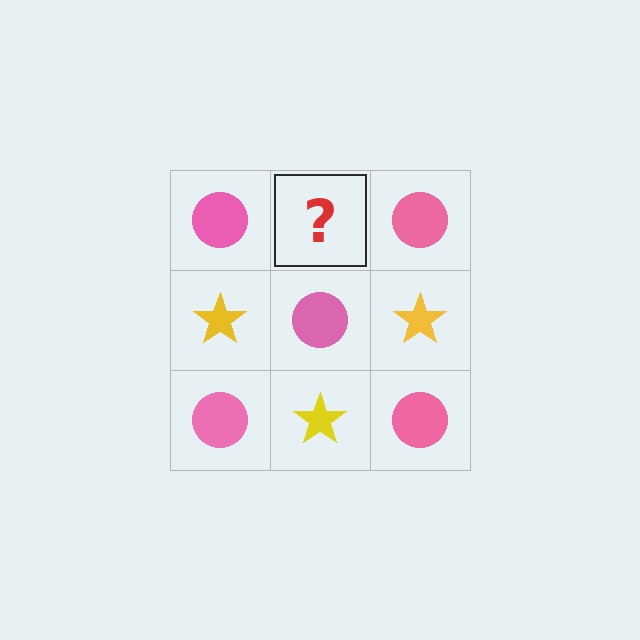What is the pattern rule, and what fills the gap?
The rule is that it alternates pink circle and yellow star in a checkerboard pattern. The gap should be filled with a yellow star.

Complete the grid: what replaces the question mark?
The question mark should be replaced with a yellow star.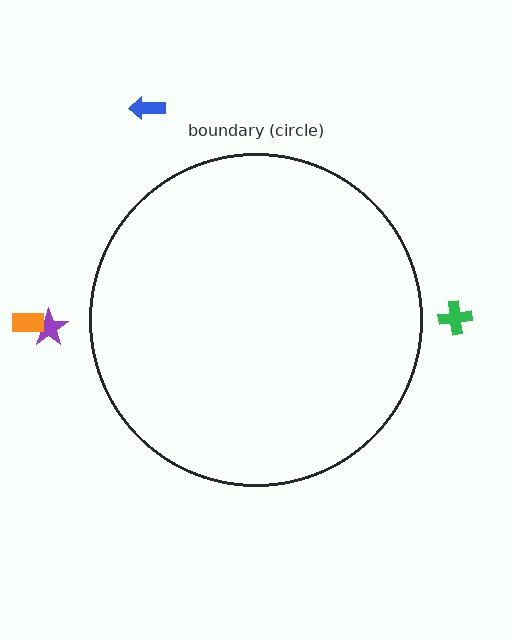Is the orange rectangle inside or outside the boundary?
Outside.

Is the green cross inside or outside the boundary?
Outside.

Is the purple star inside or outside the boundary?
Outside.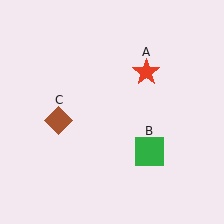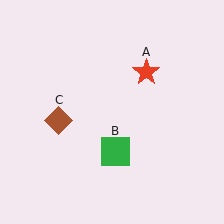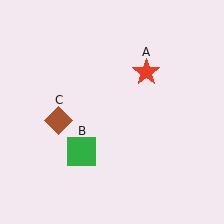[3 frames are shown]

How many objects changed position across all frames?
1 object changed position: green square (object B).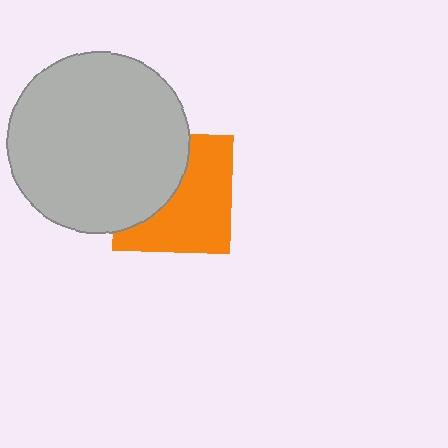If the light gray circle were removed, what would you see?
You would see the complete orange square.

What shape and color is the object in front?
The object in front is a light gray circle.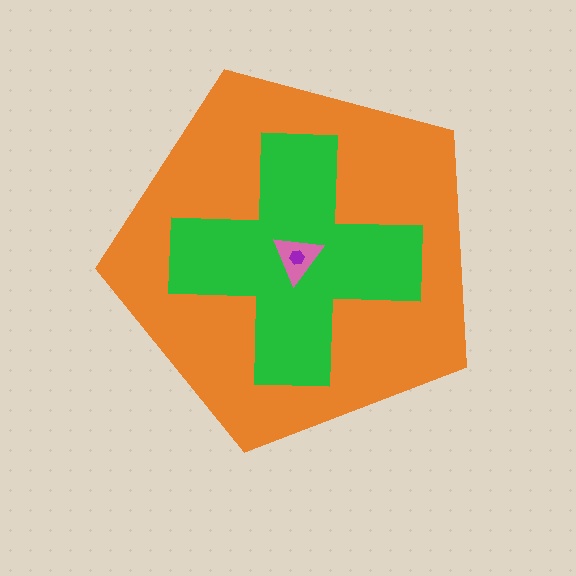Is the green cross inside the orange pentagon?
Yes.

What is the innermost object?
The purple hexagon.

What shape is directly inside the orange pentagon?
The green cross.